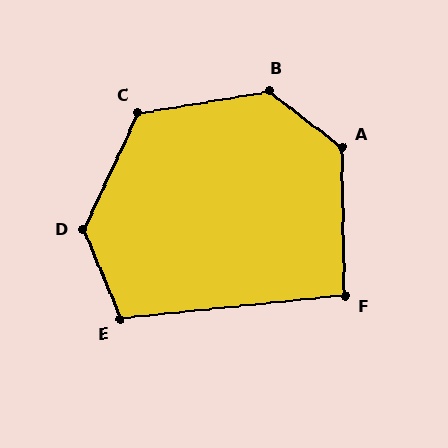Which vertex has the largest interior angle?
D, at approximately 133 degrees.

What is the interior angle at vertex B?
Approximately 133 degrees (obtuse).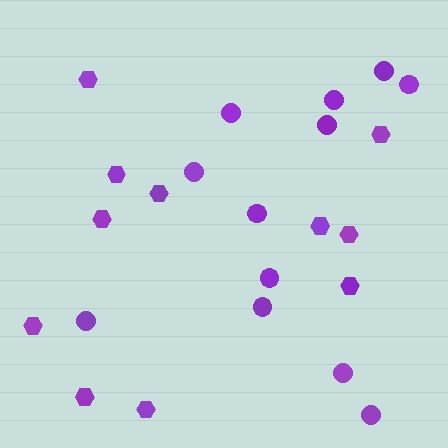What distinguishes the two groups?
There are 2 groups: one group of circles (12) and one group of hexagons (11).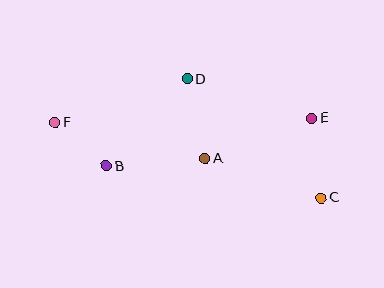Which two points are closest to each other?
Points B and F are closest to each other.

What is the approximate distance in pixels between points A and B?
The distance between A and B is approximately 99 pixels.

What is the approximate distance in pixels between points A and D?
The distance between A and D is approximately 82 pixels.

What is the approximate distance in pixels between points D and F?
The distance between D and F is approximately 139 pixels.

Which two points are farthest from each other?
Points C and F are farthest from each other.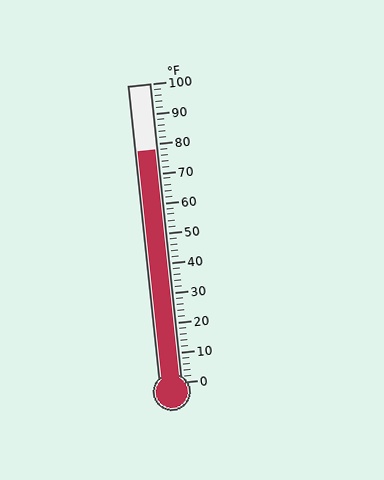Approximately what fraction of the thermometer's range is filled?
The thermometer is filled to approximately 80% of its range.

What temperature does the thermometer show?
The thermometer shows approximately 78°F.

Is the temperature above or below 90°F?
The temperature is below 90°F.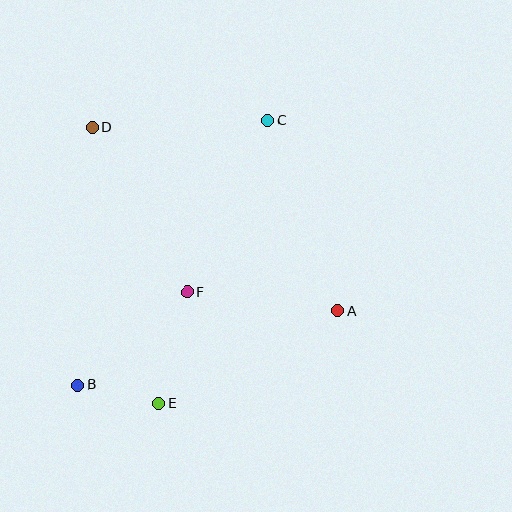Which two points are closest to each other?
Points B and E are closest to each other.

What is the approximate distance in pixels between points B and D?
The distance between B and D is approximately 258 pixels.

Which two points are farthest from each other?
Points B and C are farthest from each other.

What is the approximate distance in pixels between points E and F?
The distance between E and F is approximately 115 pixels.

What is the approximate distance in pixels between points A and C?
The distance between A and C is approximately 203 pixels.